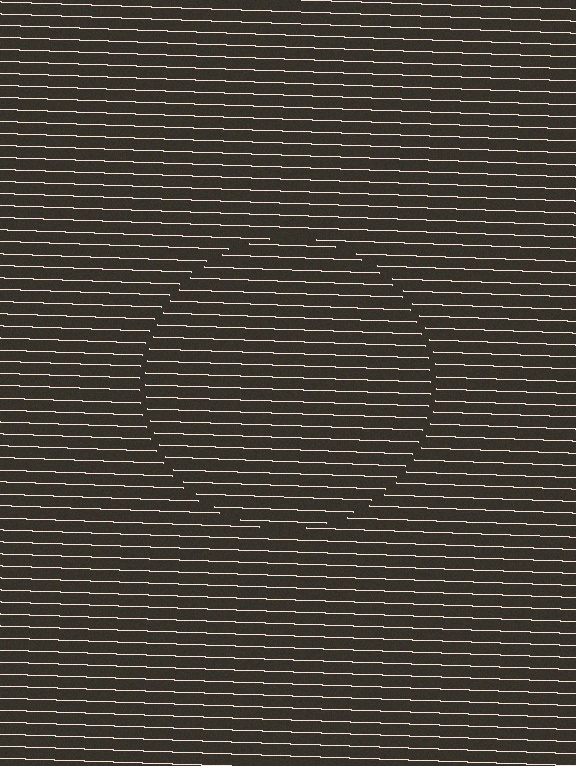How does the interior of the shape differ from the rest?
The interior of the shape contains the same grating, shifted by half a period — the contour is defined by the phase discontinuity where line-ends from the inner and outer gratings abut.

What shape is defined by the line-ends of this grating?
An illusory circle. The interior of the shape contains the same grating, shifted by half a period — the contour is defined by the phase discontinuity where line-ends from the inner and outer gratings abut.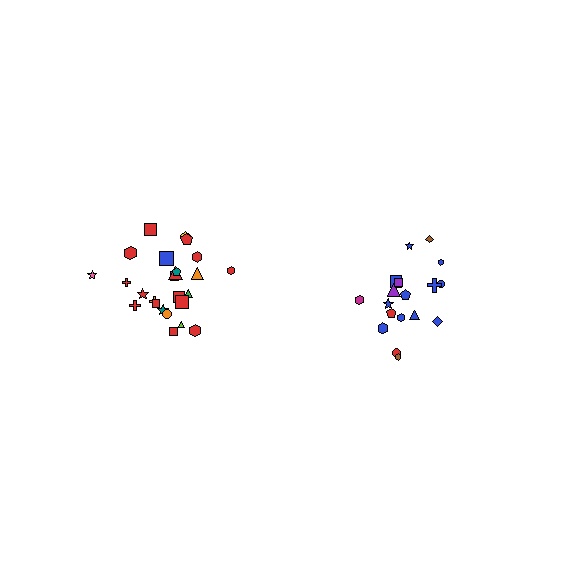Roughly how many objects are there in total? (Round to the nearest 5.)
Roughly 45 objects in total.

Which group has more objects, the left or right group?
The left group.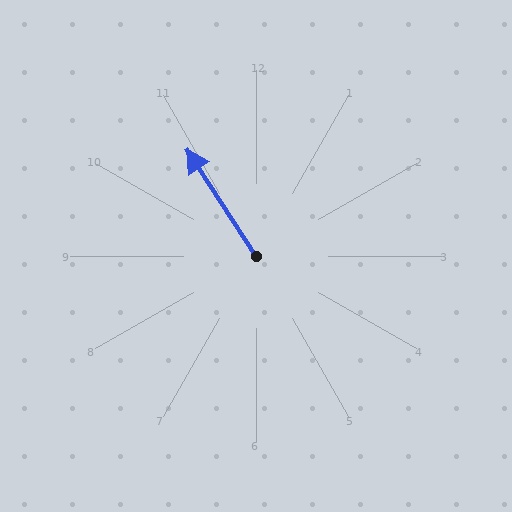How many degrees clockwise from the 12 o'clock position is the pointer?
Approximately 327 degrees.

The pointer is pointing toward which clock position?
Roughly 11 o'clock.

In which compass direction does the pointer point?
Northwest.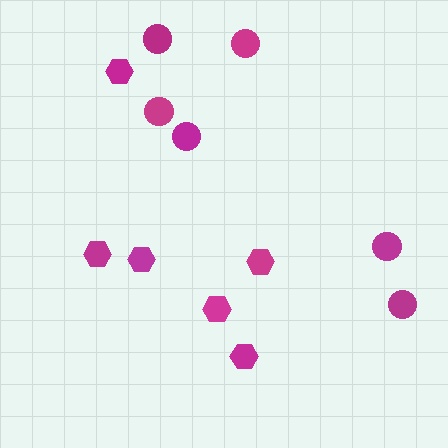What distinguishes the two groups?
There are 2 groups: one group of hexagons (6) and one group of circles (6).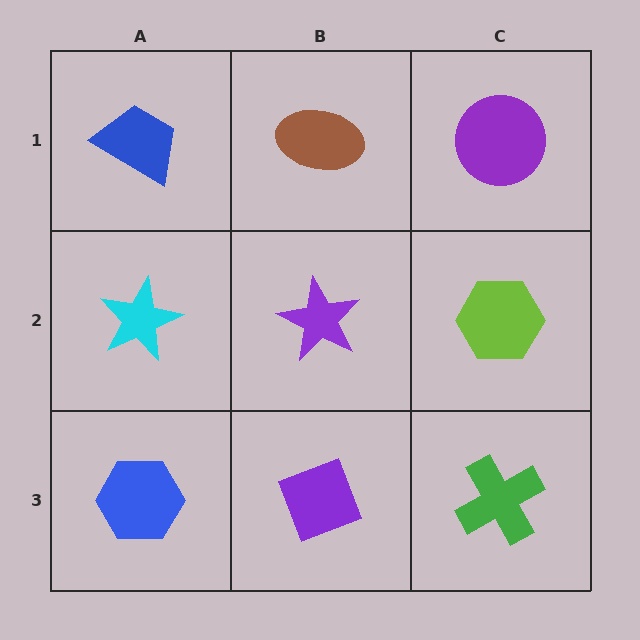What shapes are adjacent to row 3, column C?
A lime hexagon (row 2, column C), a purple diamond (row 3, column B).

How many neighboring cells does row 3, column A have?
2.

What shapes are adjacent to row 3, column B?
A purple star (row 2, column B), a blue hexagon (row 3, column A), a green cross (row 3, column C).